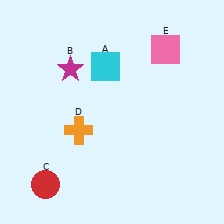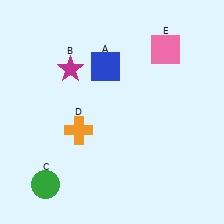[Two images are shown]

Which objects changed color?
A changed from cyan to blue. C changed from red to green.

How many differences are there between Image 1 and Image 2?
There are 2 differences between the two images.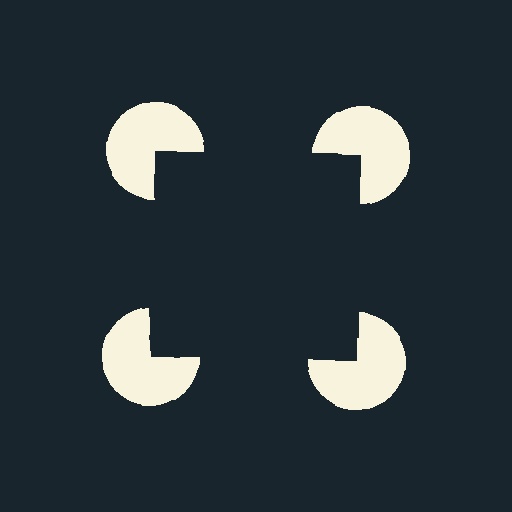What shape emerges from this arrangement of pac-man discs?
An illusory square — its edges are inferred from the aligned wedge cuts in the pac-man discs, not physically drawn.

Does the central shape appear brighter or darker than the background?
It typically appears slightly darker than the background, even though no actual brightness change is drawn.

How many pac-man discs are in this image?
There are 4 — one at each vertex of the illusory square.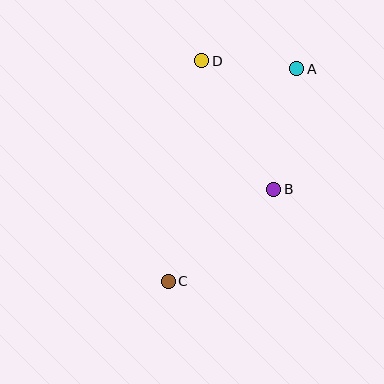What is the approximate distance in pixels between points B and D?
The distance between B and D is approximately 147 pixels.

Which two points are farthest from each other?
Points A and C are farthest from each other.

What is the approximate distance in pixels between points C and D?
The distance between C and D is approximately 223 pixels.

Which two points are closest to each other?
Points A and D are closest to each other.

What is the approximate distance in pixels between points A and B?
The distance between A and B is approximately 123 pixels.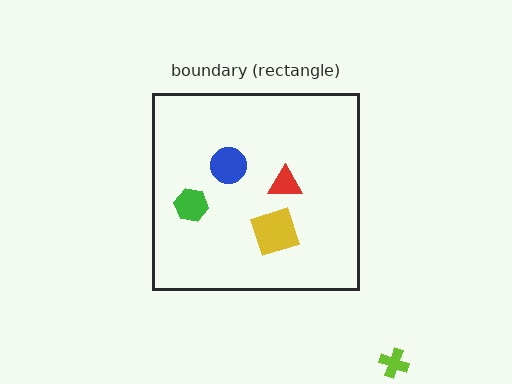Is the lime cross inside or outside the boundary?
Outside.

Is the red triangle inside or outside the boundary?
Inside.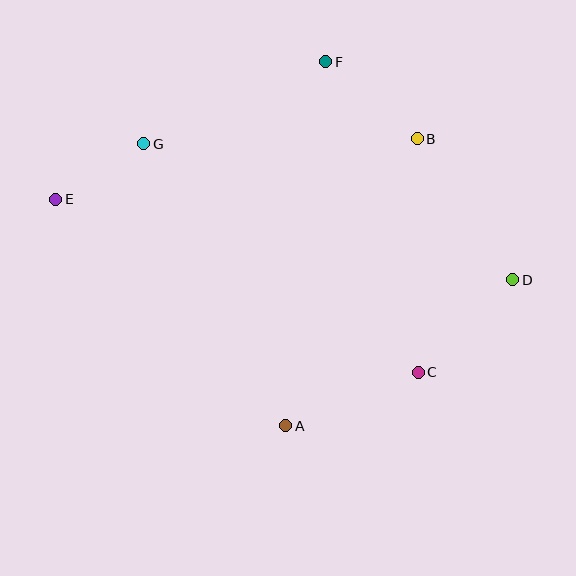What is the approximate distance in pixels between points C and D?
The distance between C and D is approximately 132 pixels.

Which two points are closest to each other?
Points E and G are closest to each other.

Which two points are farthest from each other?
Points D and E are farthest from each other.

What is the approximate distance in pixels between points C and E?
The distance between C and E is approximately 402 pixels.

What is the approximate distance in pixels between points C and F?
The distance between C and F is approximately 324 pixels.